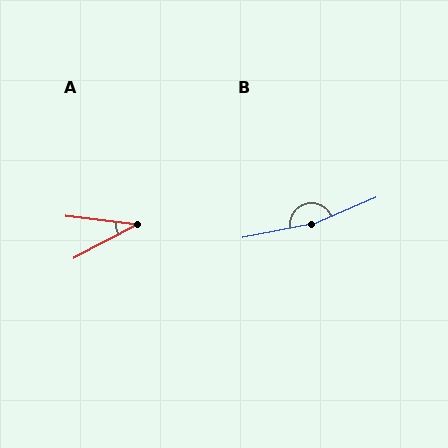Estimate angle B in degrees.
Approximately 168 degrees.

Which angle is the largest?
B, at approximately 168 degrees.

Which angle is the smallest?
A, at approximately 35 degrees.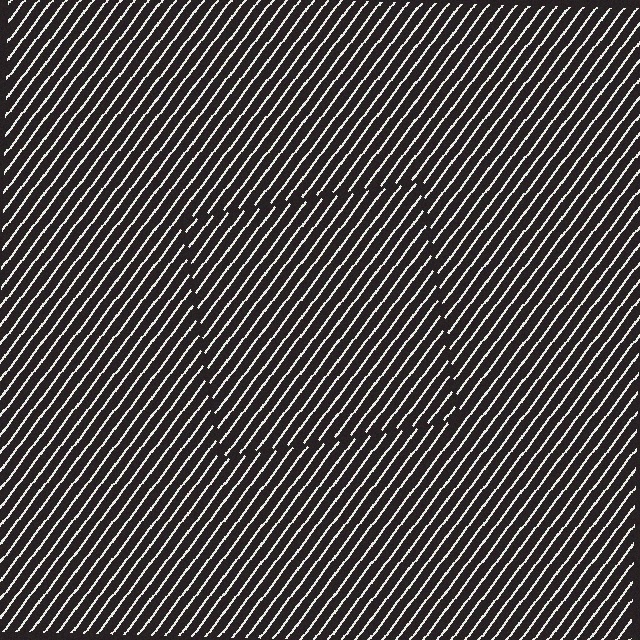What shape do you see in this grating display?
An illusory square. The interior of the shape contains the same grating, shifted by half a period — the contour is defined by the phase discontinuity where line-ends from the inner and outer gratings abut.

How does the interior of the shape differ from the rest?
The interior of the shape contains the same grating, shifted by half a period — the contour is defined by the phase discontinuity where line-ends from the inner and outer gratings abut.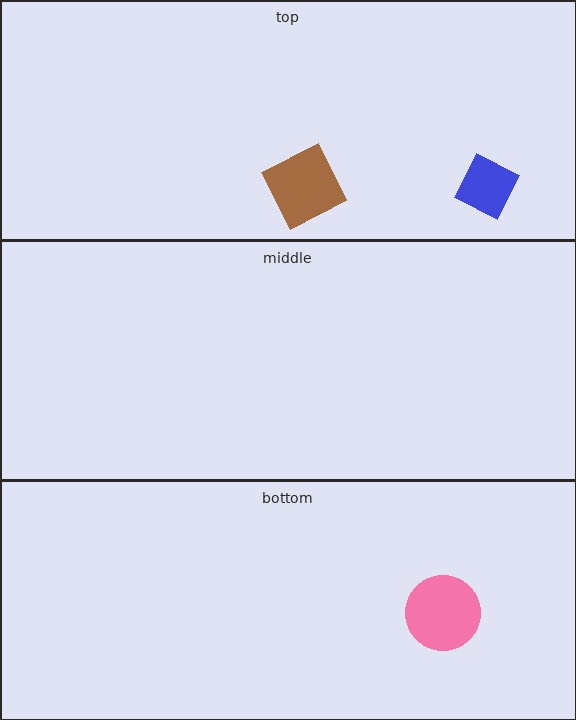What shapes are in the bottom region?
The pink circle.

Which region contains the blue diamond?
The top region.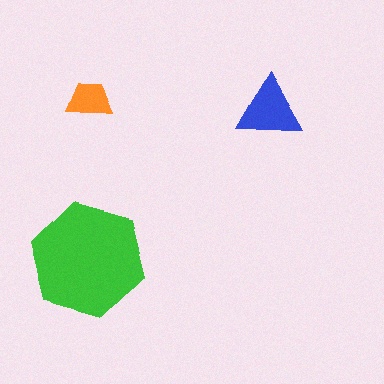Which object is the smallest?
The orange trapezoid.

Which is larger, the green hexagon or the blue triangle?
The green hexagon.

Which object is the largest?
The green hexagon.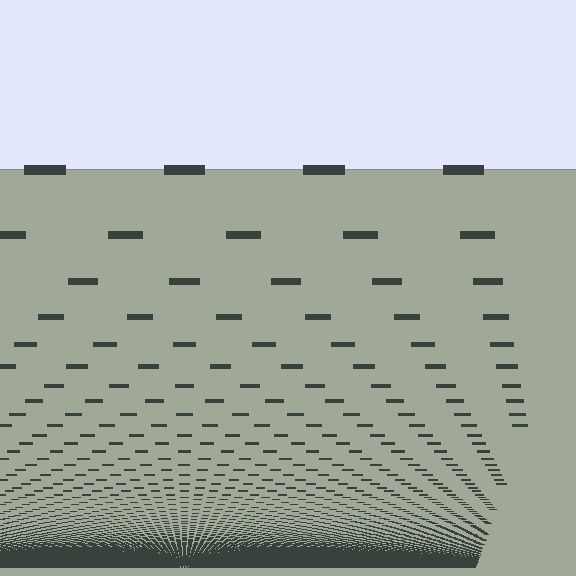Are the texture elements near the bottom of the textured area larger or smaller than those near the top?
Smaller. The gradient is inverted — elements near the bottom are smaller and denser.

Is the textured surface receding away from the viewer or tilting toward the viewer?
The surface appears to tilt toward the viewer. Texture elements get larger and sparser toward the top.